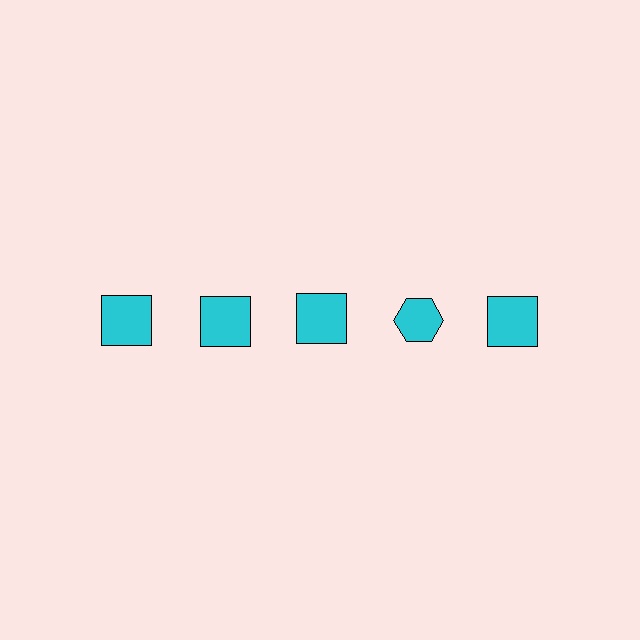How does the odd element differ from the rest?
It has a different shape: hexagon instead of square.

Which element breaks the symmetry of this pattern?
The cyan hexagon in the top row, second from right column breaks the symmetry. All other shapes are cyan squares.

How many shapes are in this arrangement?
There are 5 shapes arranged in a grid pattern.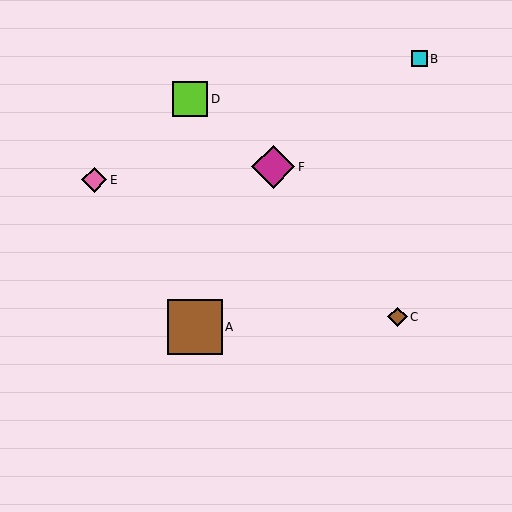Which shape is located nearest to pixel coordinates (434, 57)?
The cyan square (labeled B) at (419, 59) is nearest to that location.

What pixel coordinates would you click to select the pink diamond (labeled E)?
Click at (94, 180) to select the pink diamond E.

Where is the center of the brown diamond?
The center of the brown diamond is at (397, 317).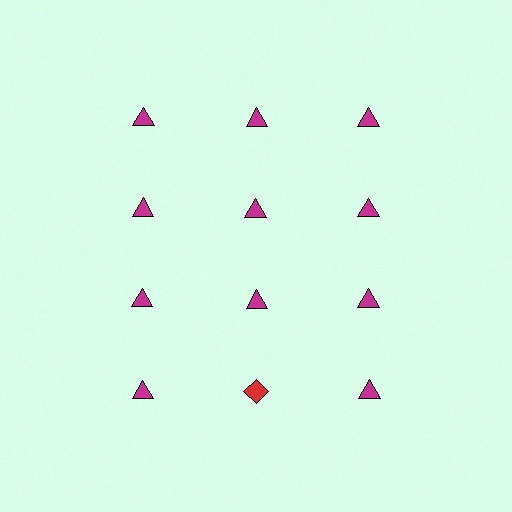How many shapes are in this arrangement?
There are 12 shapes arranged in a grid pattern.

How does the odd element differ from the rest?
It differs in both color (red instead of magenta) and shape (diamond instead of triangle).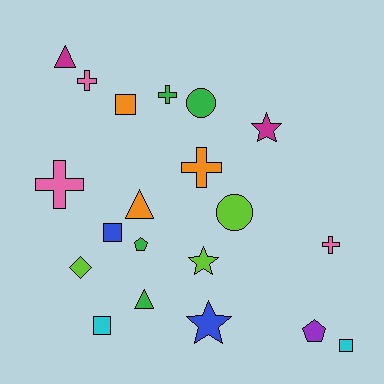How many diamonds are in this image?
There is 1 diamond.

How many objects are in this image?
There are 20 objects.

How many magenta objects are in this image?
There are 2 magenta objects.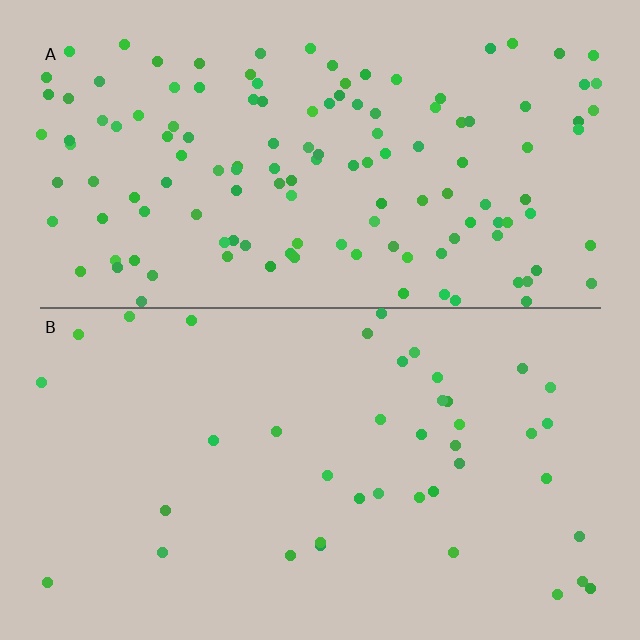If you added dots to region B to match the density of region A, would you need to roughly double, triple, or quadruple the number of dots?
Approximately triple.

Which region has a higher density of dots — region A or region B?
A (the top).